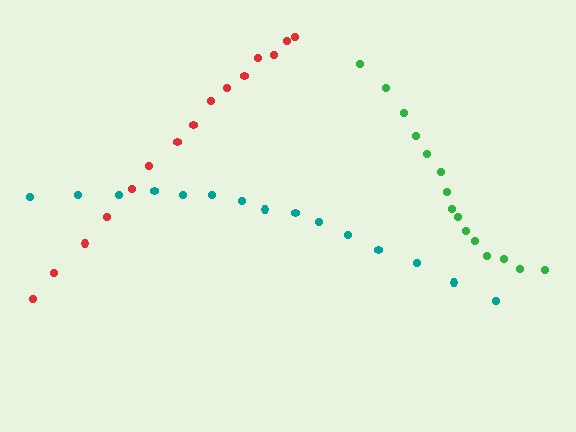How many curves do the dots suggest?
There are 3 distinct paths.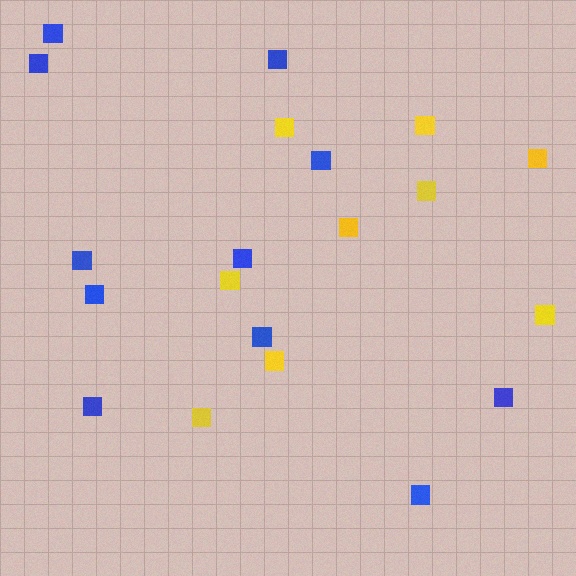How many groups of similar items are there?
There are 2 groups: one group of yellow squares (9) and one group of blue squares (11).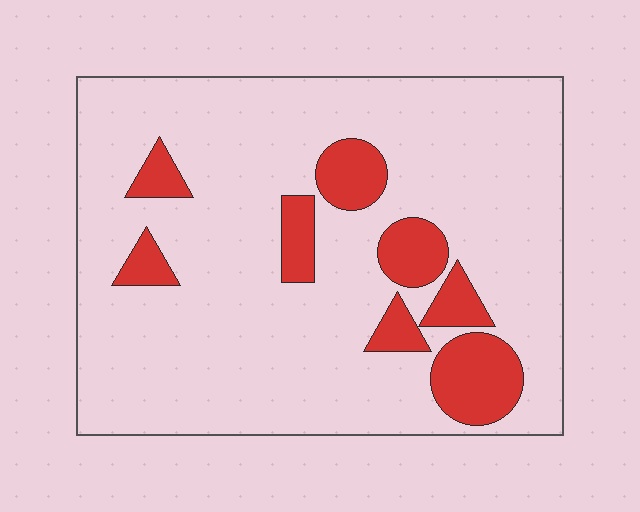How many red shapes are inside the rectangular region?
8.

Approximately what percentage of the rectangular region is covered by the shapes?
Approximately 15%.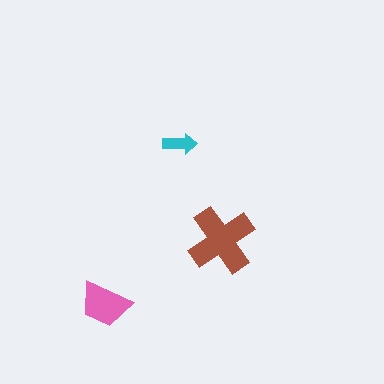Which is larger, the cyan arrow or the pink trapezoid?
The pink trapezoid.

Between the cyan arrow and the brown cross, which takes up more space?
The brown cross.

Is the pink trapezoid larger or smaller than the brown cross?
Smaller.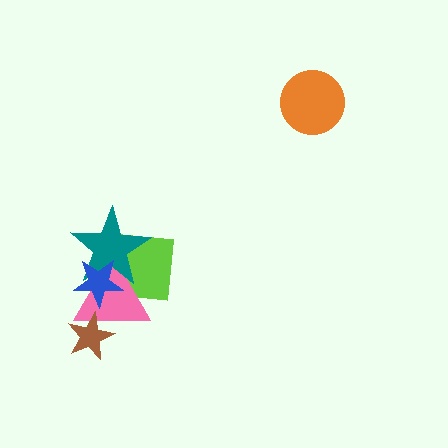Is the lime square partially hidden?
Yes, it is partially covered by another shape.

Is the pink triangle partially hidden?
Yes, it is partially covered by another shape.